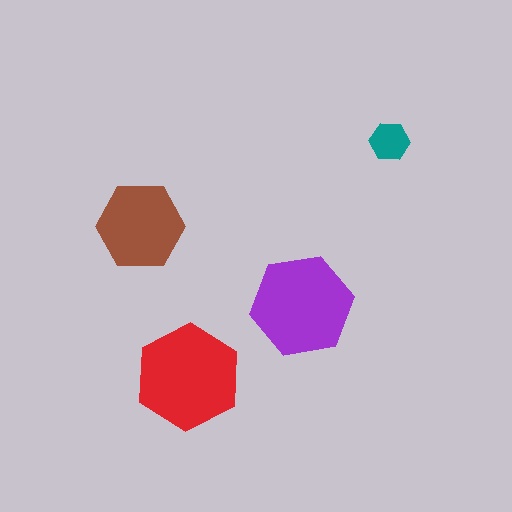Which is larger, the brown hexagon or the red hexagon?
The red one.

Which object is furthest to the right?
The teal hexagon is rightmost.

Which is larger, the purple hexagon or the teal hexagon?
The purple one.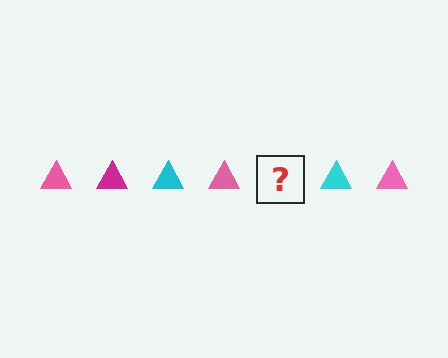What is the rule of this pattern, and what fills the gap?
The rule is that the pattern cycles through pink, magenta, cyan triangles. The gap should be filled with a magenta triangle.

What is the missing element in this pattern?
The missing element is a magenta triangle.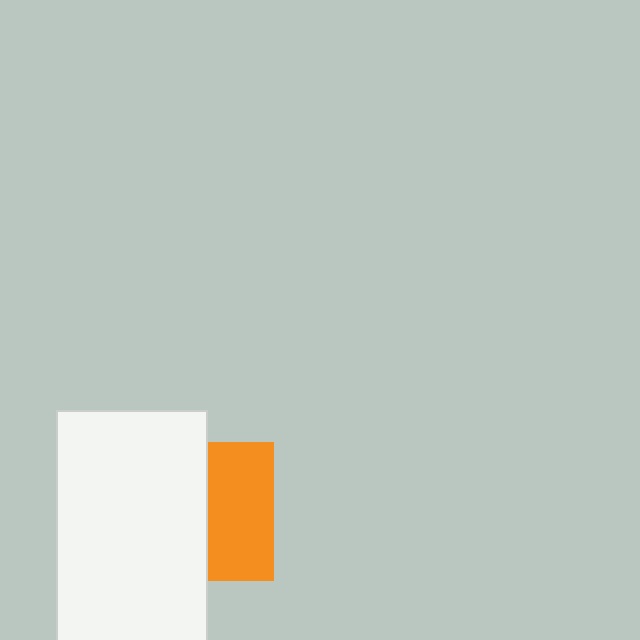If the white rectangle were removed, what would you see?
You would see the complete orange square.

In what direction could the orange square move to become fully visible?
The orange square could move right. That would shift it out from behind the white rectangle entirely.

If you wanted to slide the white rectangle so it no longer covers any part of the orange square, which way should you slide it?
Slide it left — that is the most direct way to separate the two shapes.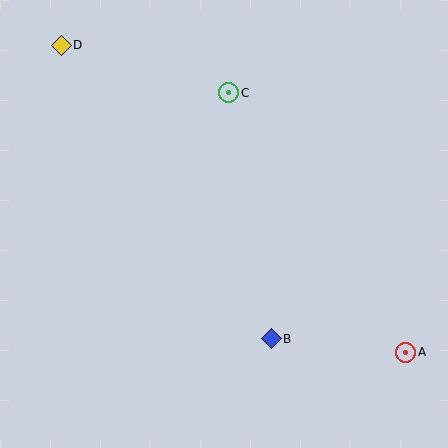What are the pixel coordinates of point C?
Point C is at (229, 93).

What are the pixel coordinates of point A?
Point A is at (406, 352).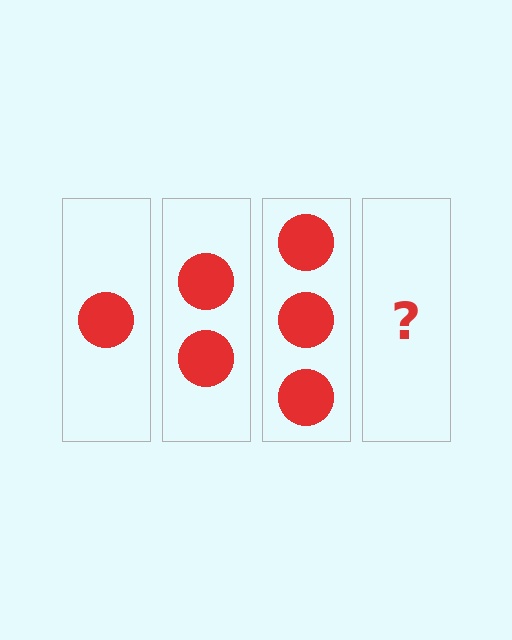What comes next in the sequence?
The next element should be 4 circles.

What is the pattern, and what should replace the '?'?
The pattern is that each step adds one more circle. The '?' should be 4 circles.